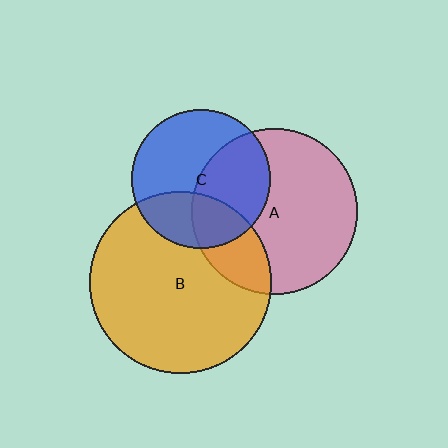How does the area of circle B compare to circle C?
Approximately 1.7 times.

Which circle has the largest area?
Circle B (orange).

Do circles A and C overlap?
Yes.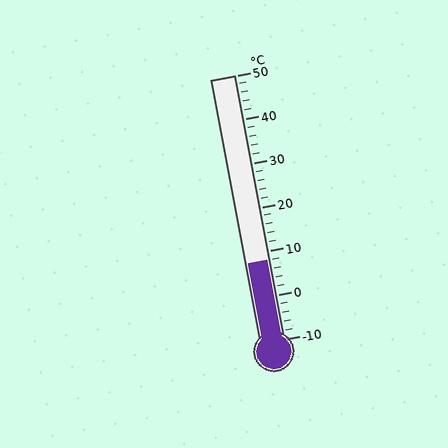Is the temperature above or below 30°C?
The temperature is below 30°C.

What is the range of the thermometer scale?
The thermometer scale ranges from -10°C to 50°C.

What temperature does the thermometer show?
The thermometer shows approximately 8°C.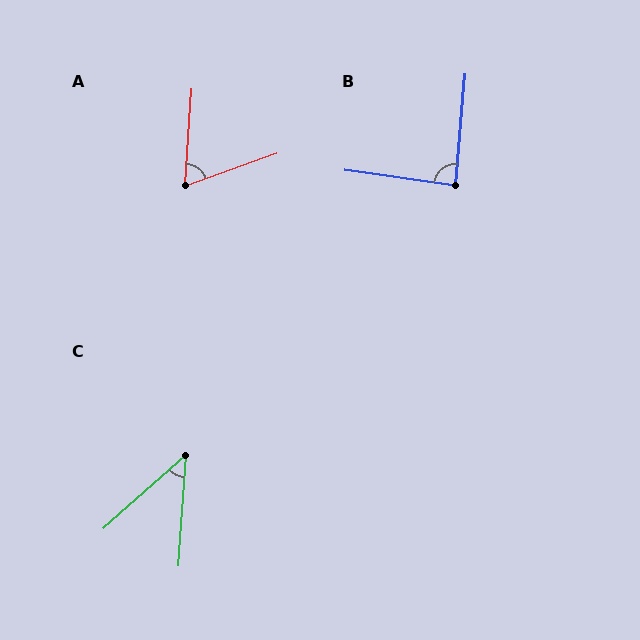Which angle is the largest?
B, at approximately 87 degrees.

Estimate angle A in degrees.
Approximately 66 degrees.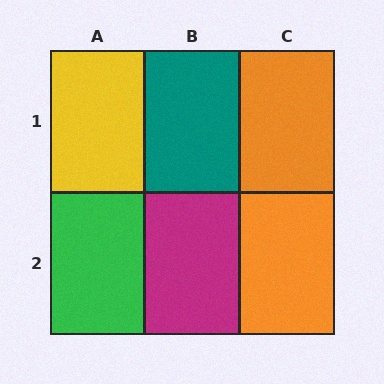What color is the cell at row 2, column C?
Orange.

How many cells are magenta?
1 cell is magenta.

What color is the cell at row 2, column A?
Green.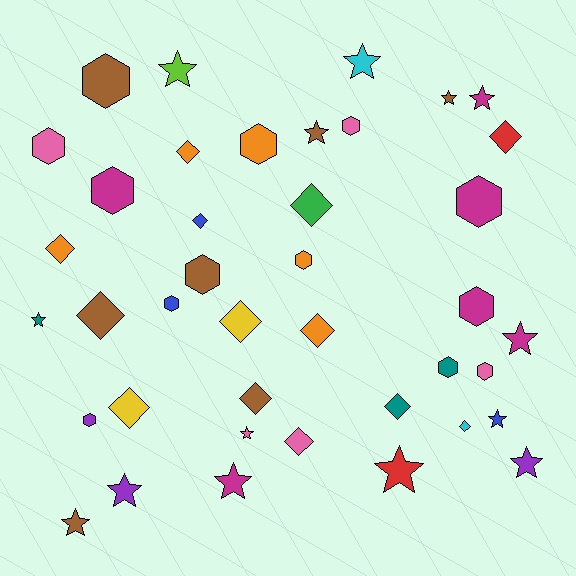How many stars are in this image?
There are 14 stars.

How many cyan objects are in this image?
There are 2 cyan objects.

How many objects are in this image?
There are 40 objects.